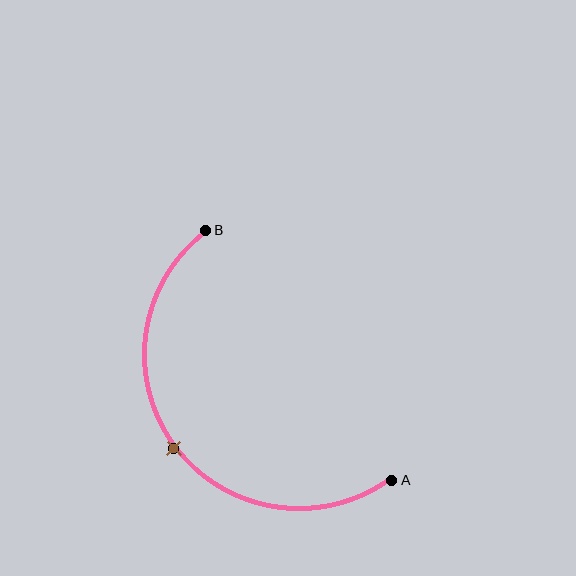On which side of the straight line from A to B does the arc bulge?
The arc bulges below and to the left of the straight line connecting A and B.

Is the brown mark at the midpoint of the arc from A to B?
Yes. The brown mark lies on the arc at equal arc-length from both A and B — it is the arc midpoint.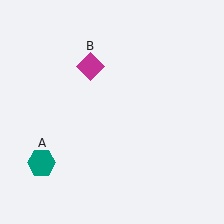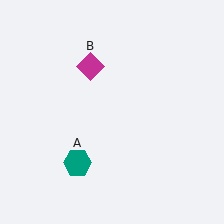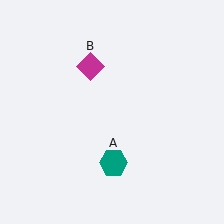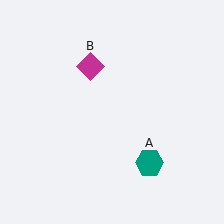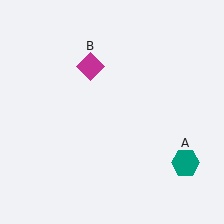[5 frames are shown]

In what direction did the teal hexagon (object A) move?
The teal hexagon (object A) moved right.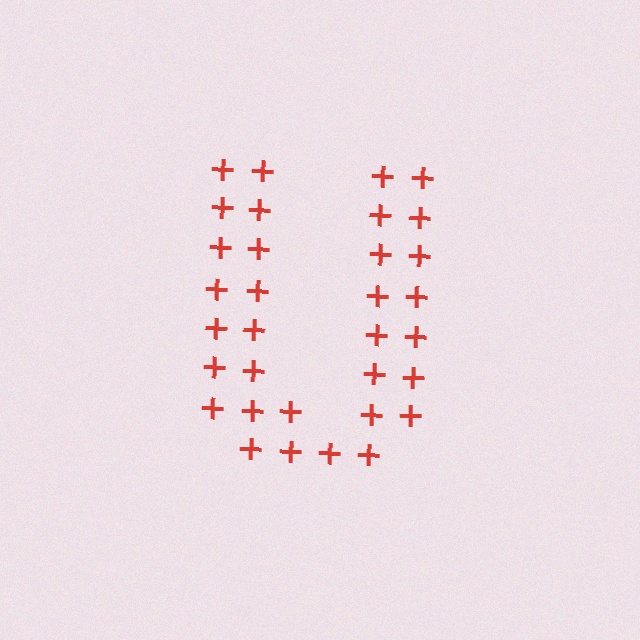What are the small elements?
The small elements are plus signs.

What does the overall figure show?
The overall figure shows the letter U.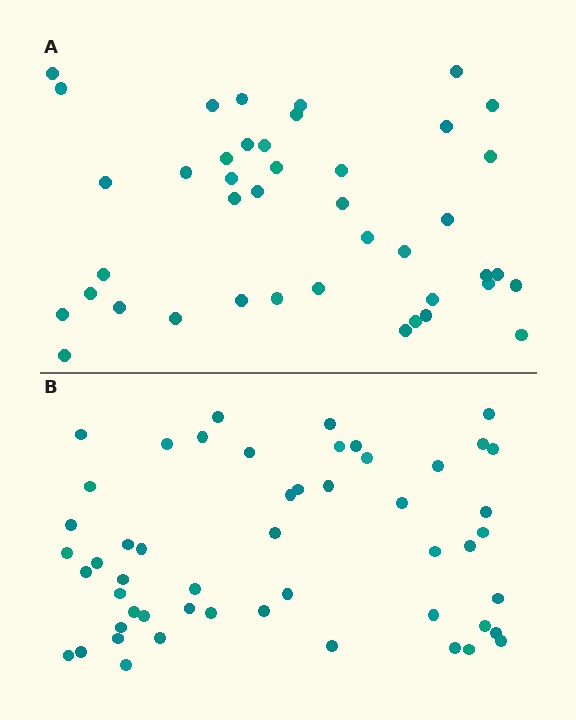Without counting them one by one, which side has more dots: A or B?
Region B (the bottom region) has more dots.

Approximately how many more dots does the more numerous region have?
Region B has roughly 10 or so more dots than region A.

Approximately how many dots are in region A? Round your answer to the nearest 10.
About 40 dots. (The exact count is 42, which rounds to 40.)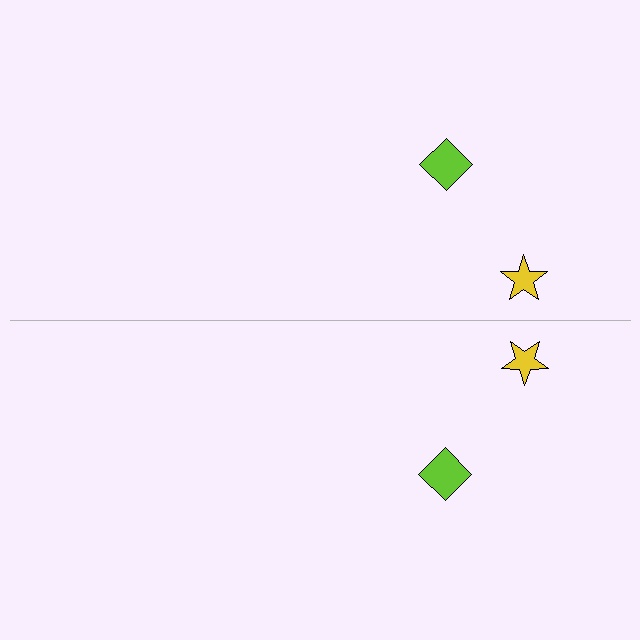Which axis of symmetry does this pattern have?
The pattern has a horizontal axis of symmetry running through the center of the image.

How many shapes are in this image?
There are 4 shapes in this image.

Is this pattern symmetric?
Yes, this pattern has bilateral (reflection) symmetry.